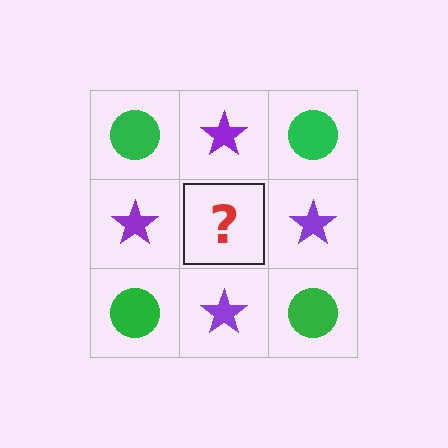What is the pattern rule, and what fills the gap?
The rule is that it alternates green circle and purple star in a checkerboard pattern. The gap should be filled with a green circle.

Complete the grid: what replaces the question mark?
The question mark should be replaced with a green circle.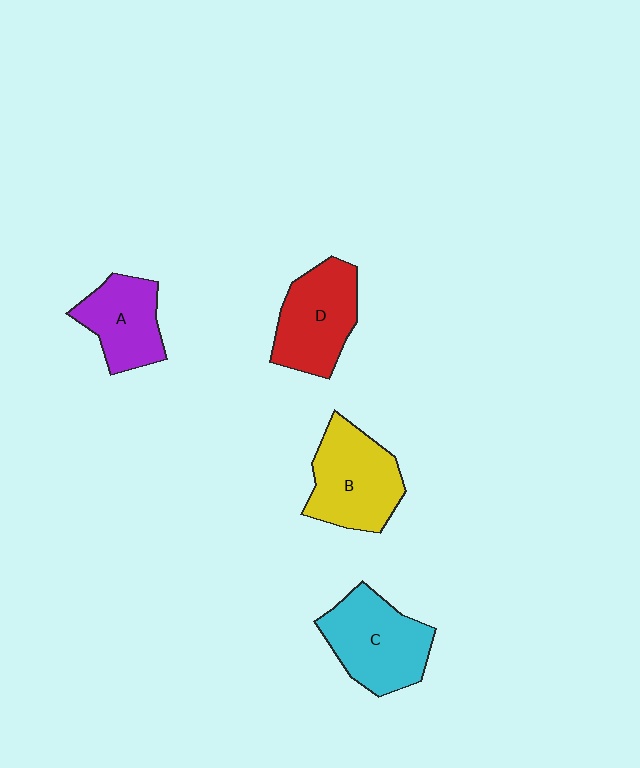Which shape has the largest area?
Shape C (cyan).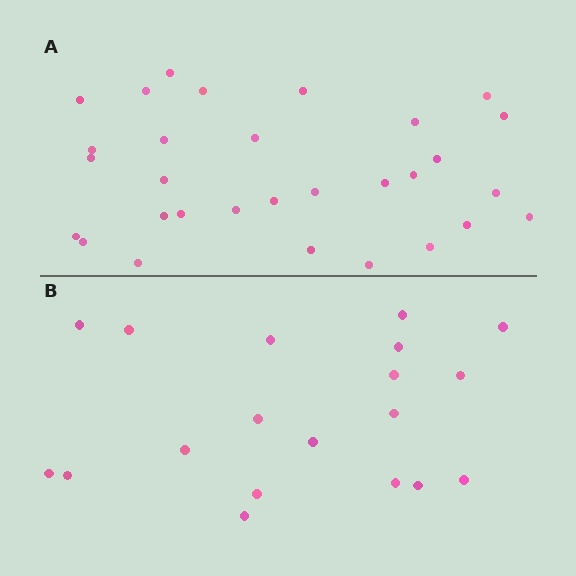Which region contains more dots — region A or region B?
Region A (the top region) has more dots.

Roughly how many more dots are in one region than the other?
Region A has roughly 12 or so more dots than region B.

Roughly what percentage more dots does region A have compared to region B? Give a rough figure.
About 60% more.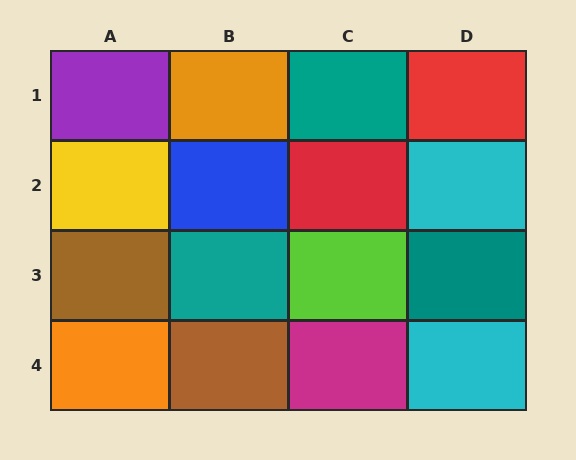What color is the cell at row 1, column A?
Purple.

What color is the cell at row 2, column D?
Cyan.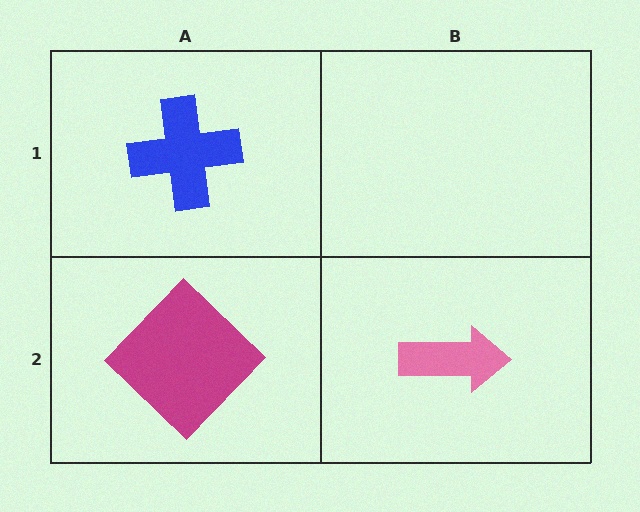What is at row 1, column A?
A blue cross.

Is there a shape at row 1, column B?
No, that cell is empty.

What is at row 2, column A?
A magenta diamond.